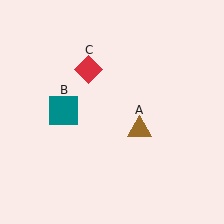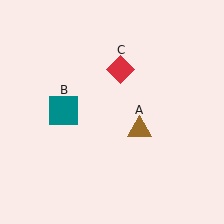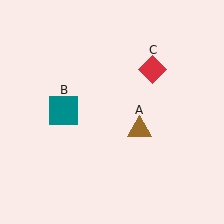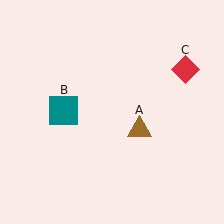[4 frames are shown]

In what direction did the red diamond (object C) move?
The red diamond (object C) moved right.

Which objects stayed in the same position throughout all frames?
Brown triangle (object A) and teal square (object B) remained stationary.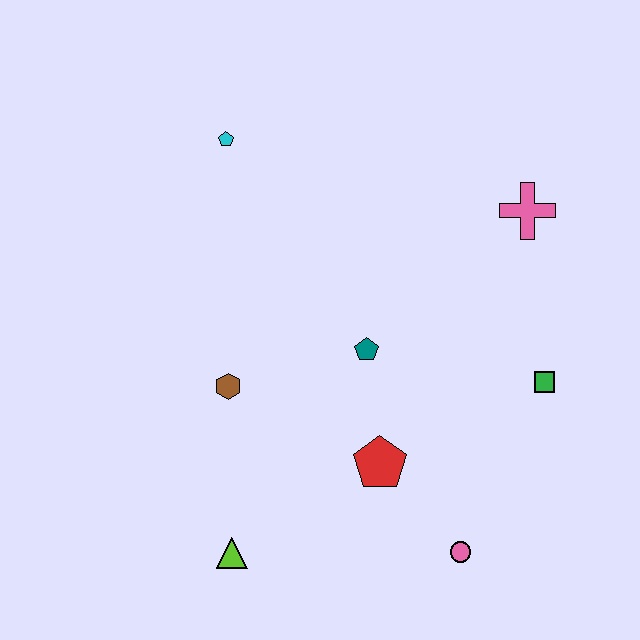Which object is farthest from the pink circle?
The cyan pentagon is farthest from the pink circle.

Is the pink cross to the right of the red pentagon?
Yes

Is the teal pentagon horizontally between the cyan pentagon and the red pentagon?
Yes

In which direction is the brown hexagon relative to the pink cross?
The brown hexagon is to the left of the pink cross.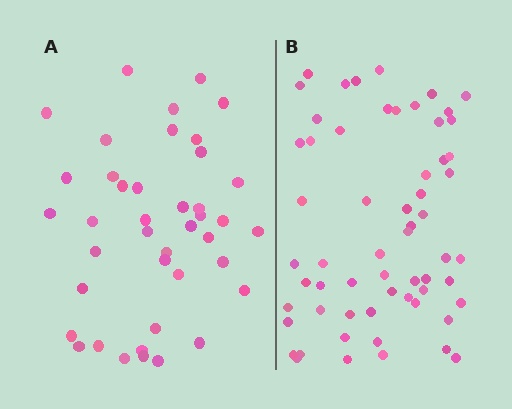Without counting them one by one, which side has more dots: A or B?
Region B (the right region) has more dots.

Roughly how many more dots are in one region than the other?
Region B has approximately 20 more dots than region A.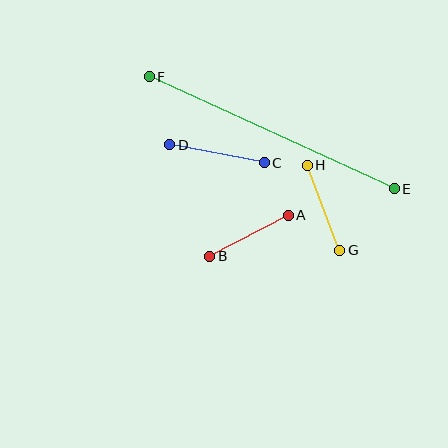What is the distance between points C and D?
The distance is approximately 96 pixels.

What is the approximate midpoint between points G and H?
The midpoint is at approximately (323, 208) pixels.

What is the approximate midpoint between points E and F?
The midpoint is at approximately (272, 133) pixels.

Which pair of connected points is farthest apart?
Points E and F are farthest apart.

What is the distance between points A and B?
The distance is approximately 88 pixels.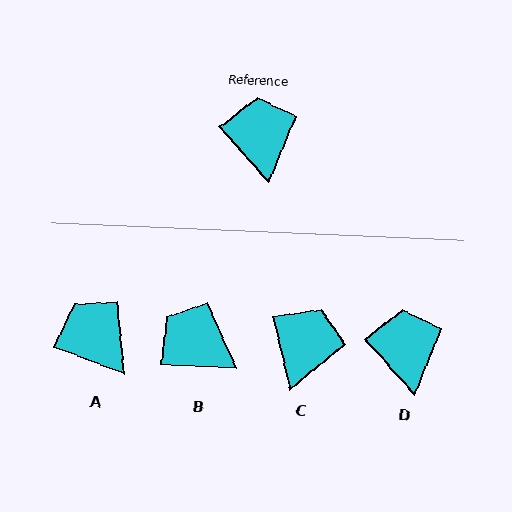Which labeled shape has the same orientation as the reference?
D.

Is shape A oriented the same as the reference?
No, it is off by about 28 degrees.